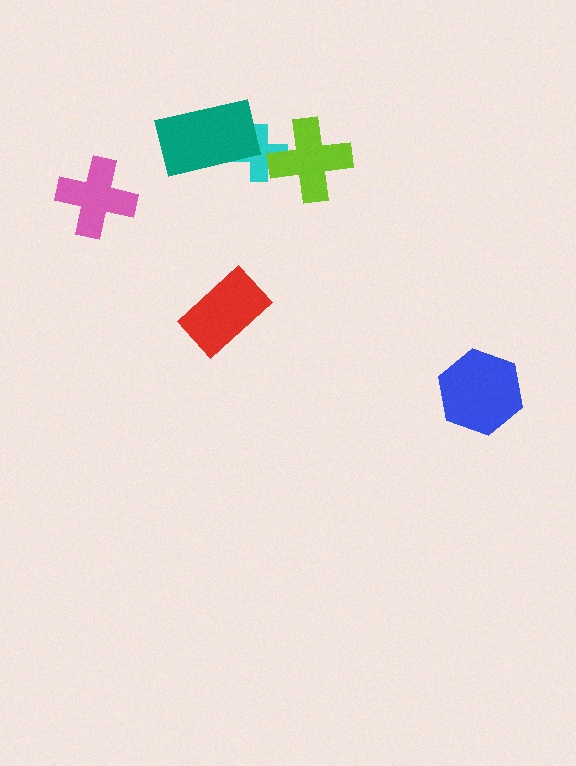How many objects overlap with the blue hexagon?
0 objects overlap with the blue hexagon.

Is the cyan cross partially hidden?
Yes, it is partially covered by another shape.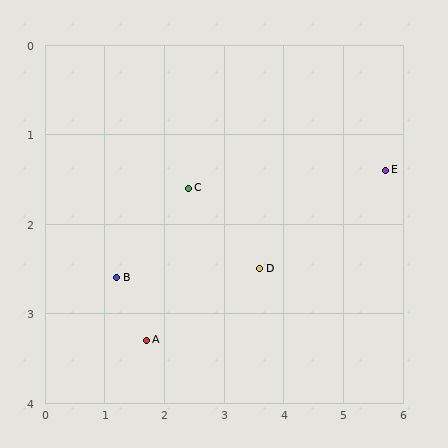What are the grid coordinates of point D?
Point D is at approximately (3.6, 2.5).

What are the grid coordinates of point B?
Point B is at approximately (1.2, 2.6).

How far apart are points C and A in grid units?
Points C and A are about 1.8 grid units apart.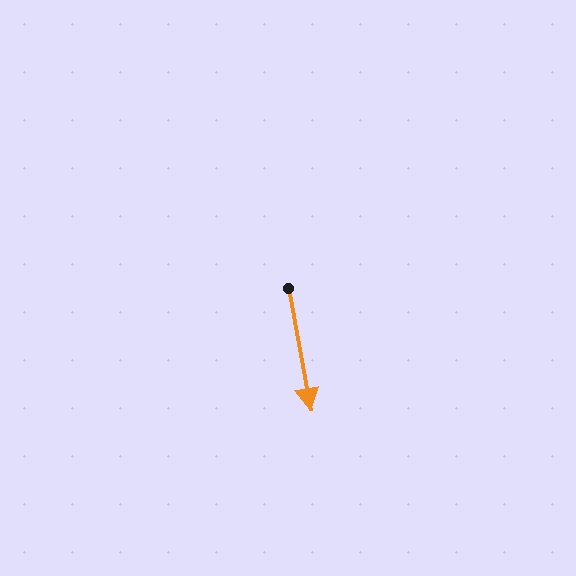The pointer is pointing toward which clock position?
Roughly 6 o'clock.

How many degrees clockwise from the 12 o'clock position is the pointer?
Approximately 170 degrees.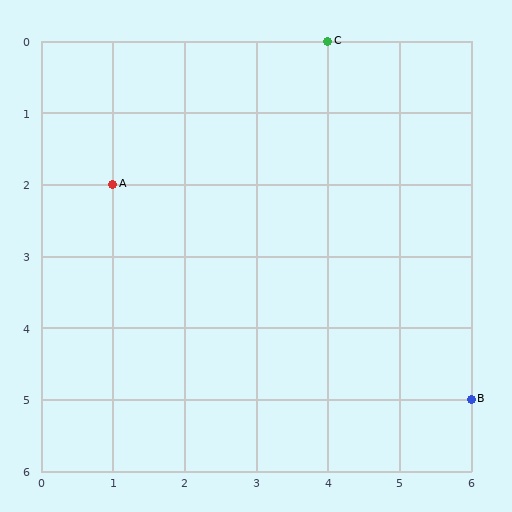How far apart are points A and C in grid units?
Points A and C are 3 columns and 2 rows apart (about 3.6 grid units diagonally).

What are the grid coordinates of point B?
Point B is at grid coordinates (6, 5).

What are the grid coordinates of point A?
Point A is at grid coordinates (1, 2).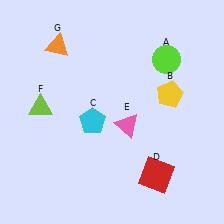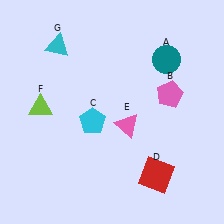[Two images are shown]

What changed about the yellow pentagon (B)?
In Image 1, B is yellow. In Image 2, it changed to pink.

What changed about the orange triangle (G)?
In Image 1, G is orange. In Image 2, it changed to cyan.